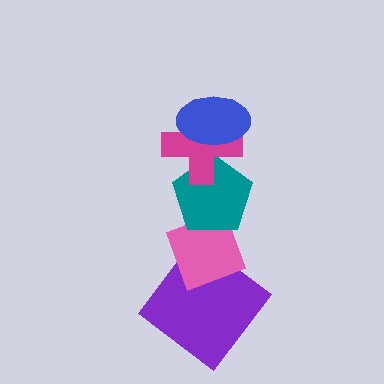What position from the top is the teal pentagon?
The teal pentagon is 3rd from the top.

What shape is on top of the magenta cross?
The blue ellipse is on top of the magenta cross.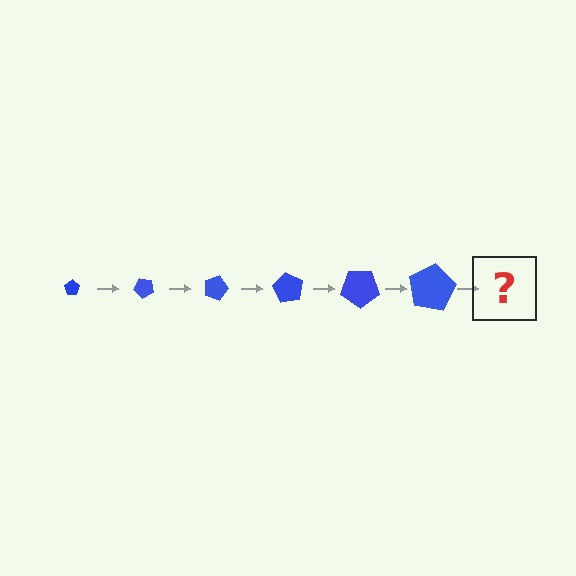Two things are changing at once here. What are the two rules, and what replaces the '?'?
The two rules are that the pentagon grows larger each step and it rotates 45 degrees each step. The '?' should be a pentagon, larger than the previous one and rotated 270 degrees from the start.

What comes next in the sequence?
The next element should be a pentagon, larger than the previous one and rotated 270 degrees from the start.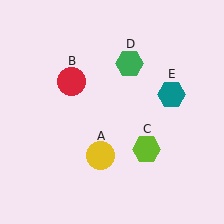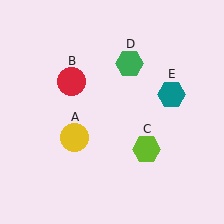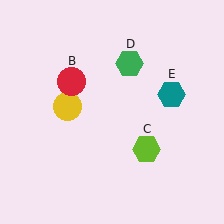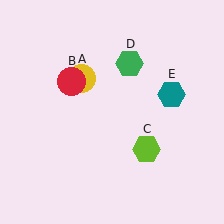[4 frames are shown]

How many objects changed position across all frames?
1 object changed position: yellow circle (object A).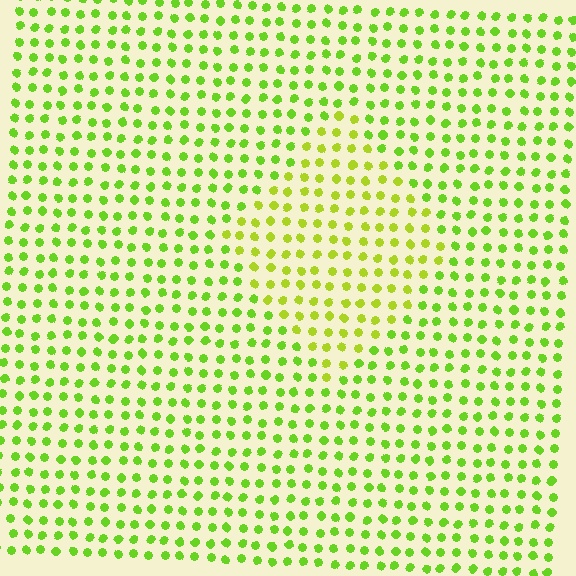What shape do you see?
I see a diamond.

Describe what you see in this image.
The image is filled with small lime elements in a uniform arrangement. A diamond-shaped region is visible where the elements are tinted to a slightly different hue, forming a subtle color boundary.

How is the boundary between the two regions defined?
The boundary is defined purely by a slight shift in hue (about 23 degrees). Spacing, size, and orientation are identical on both sides.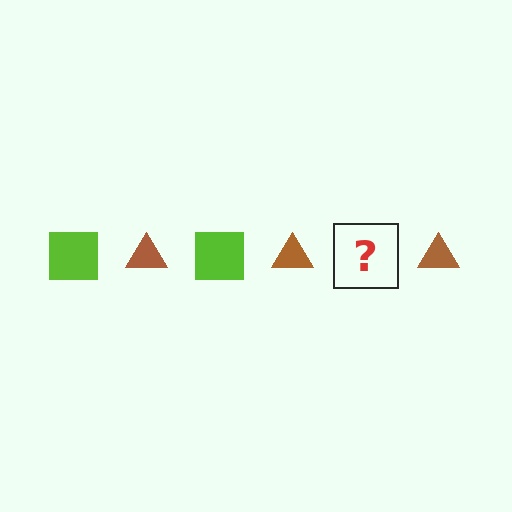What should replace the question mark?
The question mark should be replaced with a lime square.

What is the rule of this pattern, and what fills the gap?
The rule is that the pattern alternates between lime square and brown triangle. The gap should be filled with a lime square.